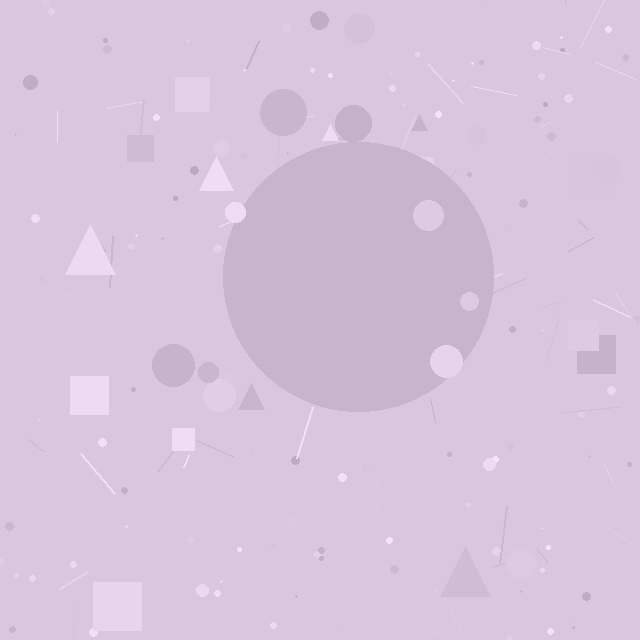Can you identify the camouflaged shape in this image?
The camouflaged shape is a circle.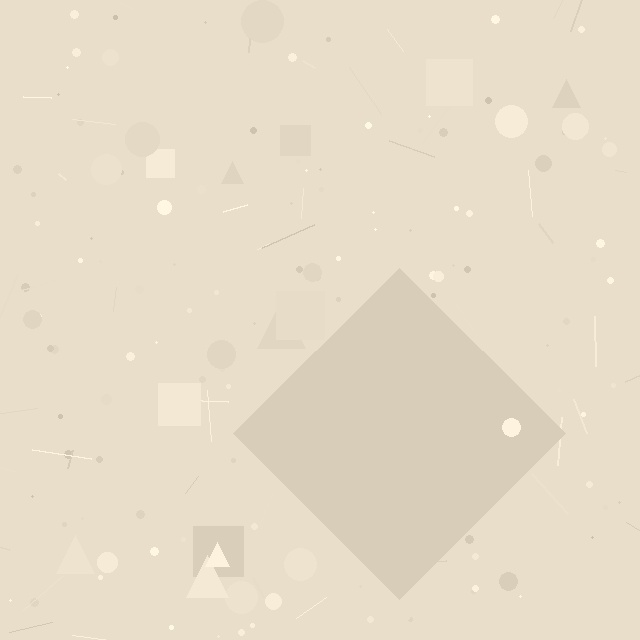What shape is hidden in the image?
A diamond is hidden in the image.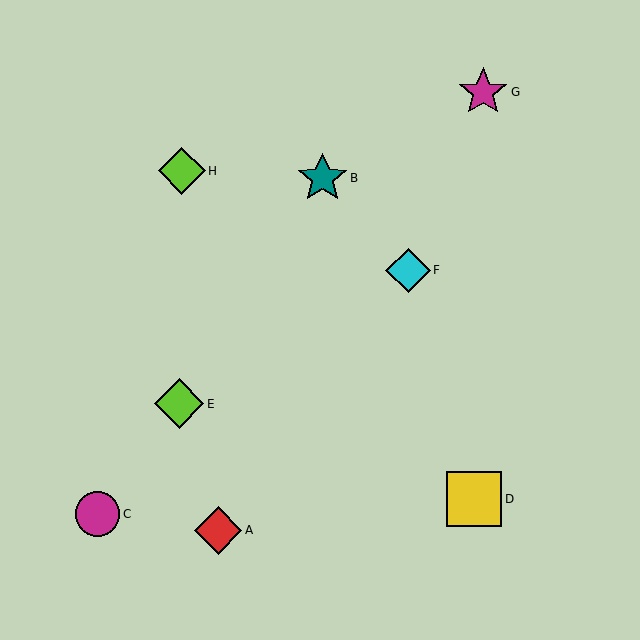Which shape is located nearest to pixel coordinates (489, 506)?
The yellow square (labeled D) at (474, 499) is nearest to that location.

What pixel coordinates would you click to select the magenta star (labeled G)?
Click at (483, 92) to select the magenta star G.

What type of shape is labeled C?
Shape C is a magenta circle.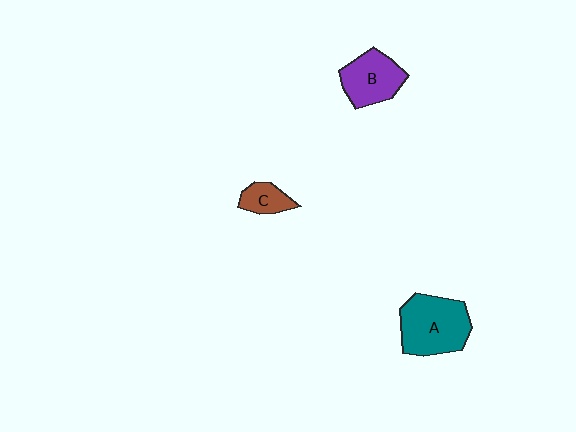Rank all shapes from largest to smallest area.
From largest to smallest: A (teal), B (purple), C (brown).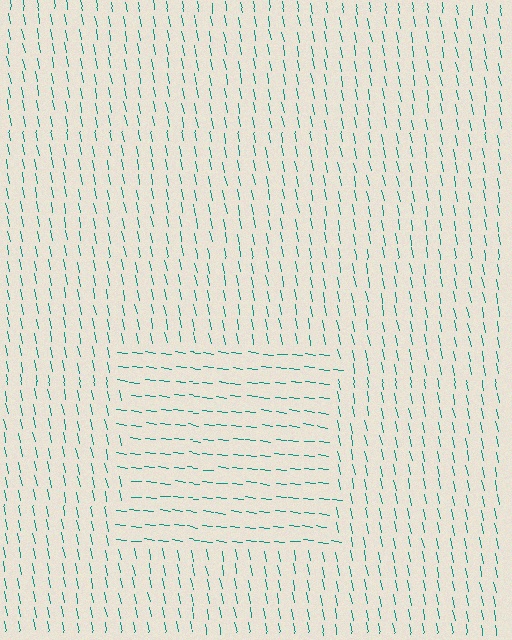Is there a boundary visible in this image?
Yes, there is a texture boundary formed by a change in line orientation.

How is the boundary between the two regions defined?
The boundary is defined purely by a change in line orientation (approximately 72 degrees difference). All lines are the same color and thickness.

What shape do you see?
I see a rectangle.